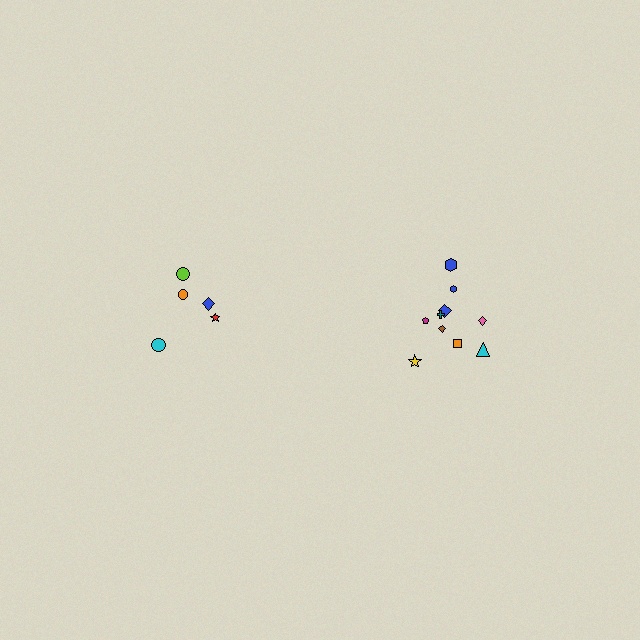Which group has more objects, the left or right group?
The right group.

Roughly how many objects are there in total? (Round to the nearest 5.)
Roughly 15 objects in total.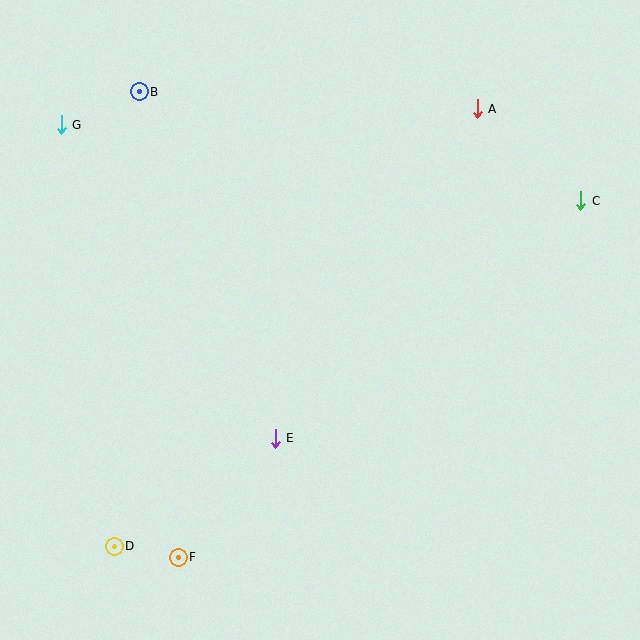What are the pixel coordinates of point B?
Point B is at (139, 92).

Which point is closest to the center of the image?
Point E at (275, 438) is closest to the center.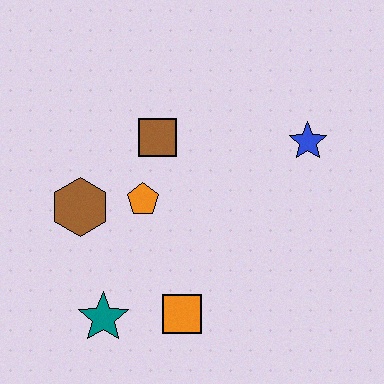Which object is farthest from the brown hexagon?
The blue star is farthest from the brown hexagon.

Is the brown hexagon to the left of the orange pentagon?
Yes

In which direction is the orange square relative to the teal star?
The orange square is to the right of the teal star.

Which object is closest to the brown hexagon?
The orange pentagon is closest to the brown hexagon.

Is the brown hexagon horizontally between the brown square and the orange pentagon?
No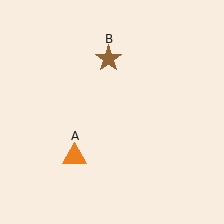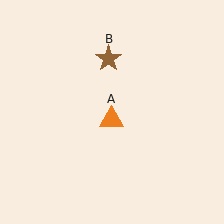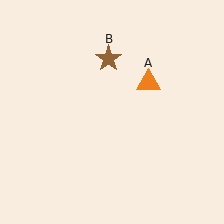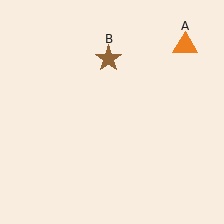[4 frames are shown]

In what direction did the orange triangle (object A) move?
The orange triangle (object A) moved up and to the right.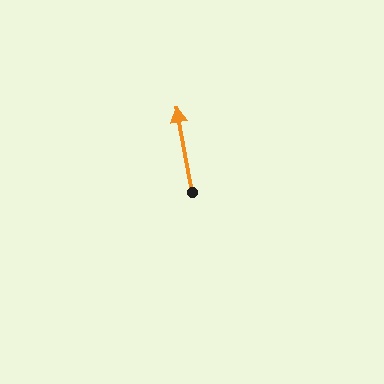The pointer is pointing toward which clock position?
Roughly 12 o'clock.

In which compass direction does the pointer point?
North.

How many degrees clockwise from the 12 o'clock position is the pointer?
Approximately 350 degrees.